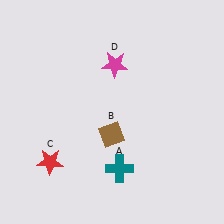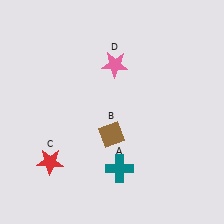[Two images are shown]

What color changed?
The star (D) changed from magenta in Image 1 to pink in Image 2.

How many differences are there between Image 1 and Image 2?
There is 1 difference between the two images.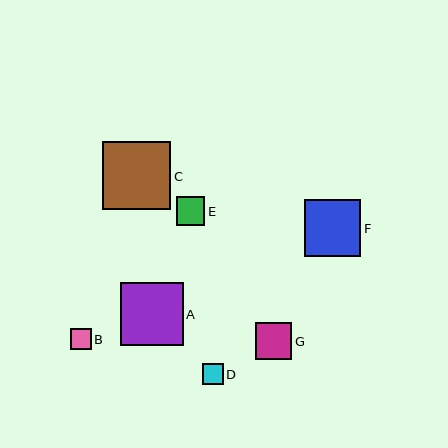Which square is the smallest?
Square D is the smallest with a size of approximately 21 pixels.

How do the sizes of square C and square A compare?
Square C and square A are approximately the same size.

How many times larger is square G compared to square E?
Square G is approximately 1.3 times the size of square E.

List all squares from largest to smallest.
From largest to smallest: C, A, F, G, E, B, D.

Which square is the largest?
Square C is the largest with a size of approximately 68 pixels.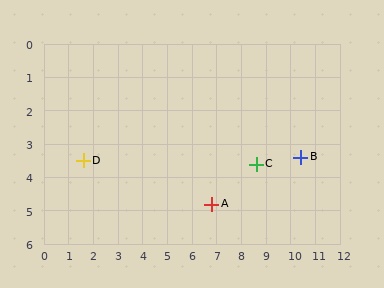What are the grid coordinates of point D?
Point D is at approximately (1.6, 3.5).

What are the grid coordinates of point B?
Point B is at approximately (10.4, 3.4).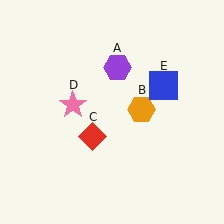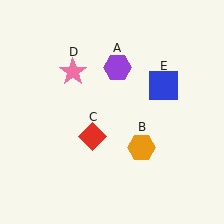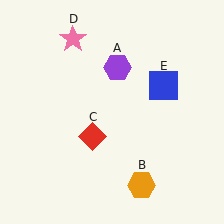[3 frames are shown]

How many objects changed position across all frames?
2 objects changed position: orange hexagon (object B), pink star (object D).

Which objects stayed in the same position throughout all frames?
Purple hexagon (object A) and red diamond (object C) and blue square (object E) remained stationary.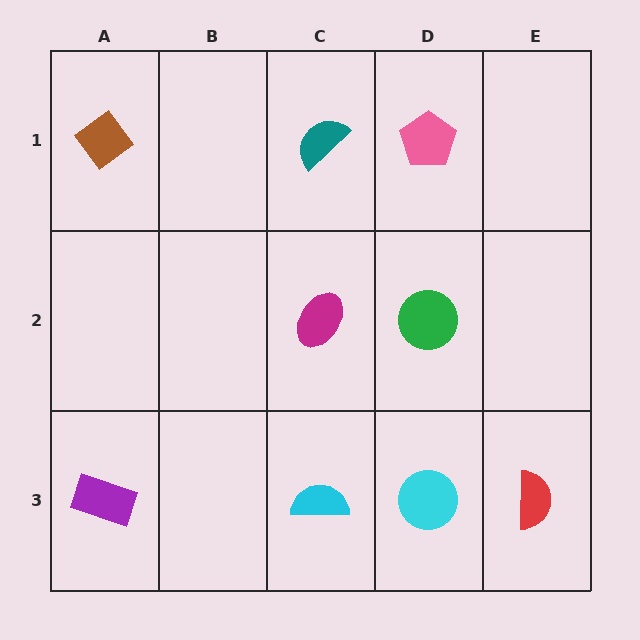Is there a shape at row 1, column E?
No, that cell is empty.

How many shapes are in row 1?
3 shapes.